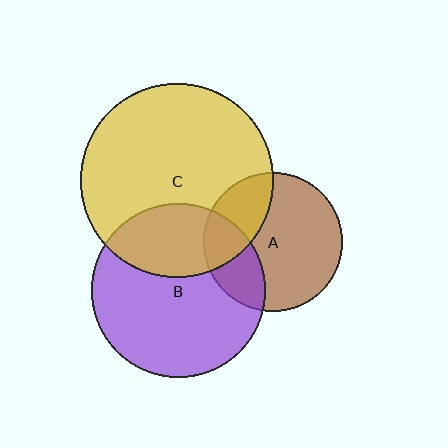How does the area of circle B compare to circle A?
Approximately 1.6 times.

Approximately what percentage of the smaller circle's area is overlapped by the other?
Approximately 30%.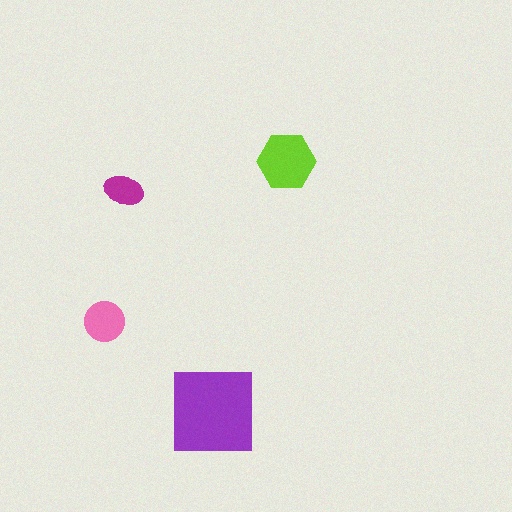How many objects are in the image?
There are 4 objects in the image.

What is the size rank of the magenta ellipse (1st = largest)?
4th.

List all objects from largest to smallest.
The purple square, the lime hexagon, the pink circle, the magenta ellipse.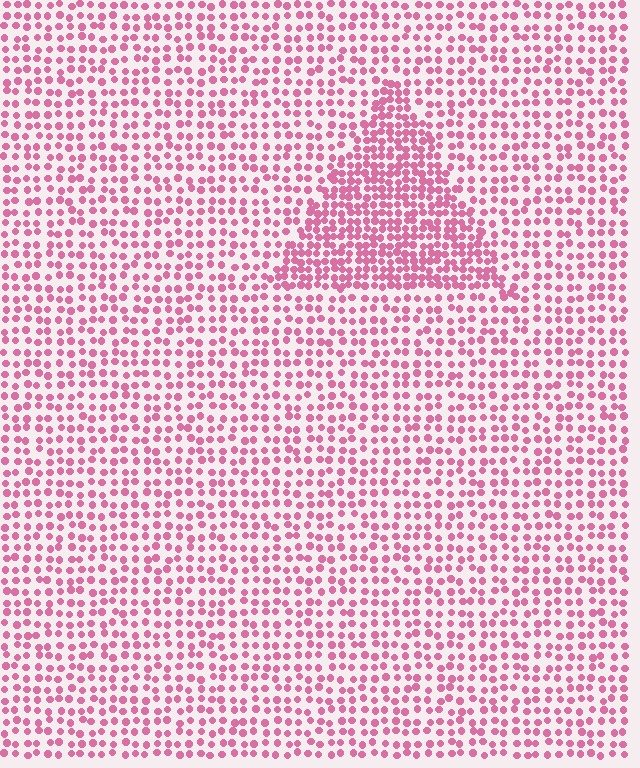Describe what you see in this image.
The image contains small pink elements arranged at two different densities. A triangle-shaped region is visible where the elements are more densely packed than the surrounding area.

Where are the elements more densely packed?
The elements are more densely packed inside the triangle boundary.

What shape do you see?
I see a triangle.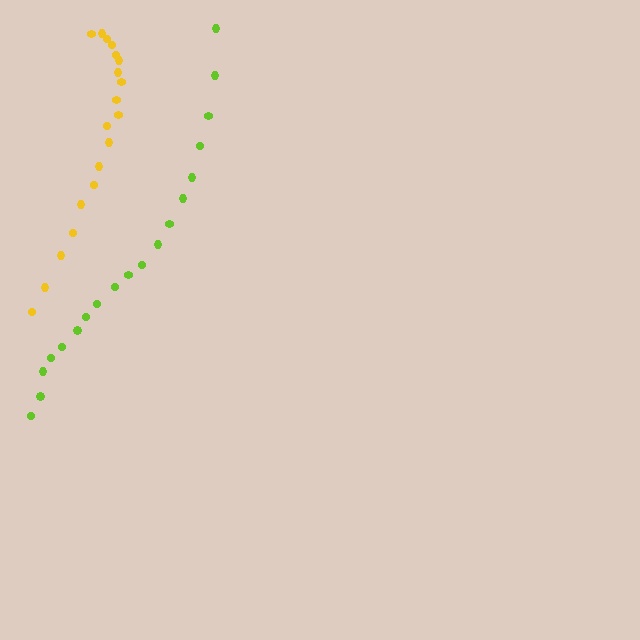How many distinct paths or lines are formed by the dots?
There are 2 distinct paths.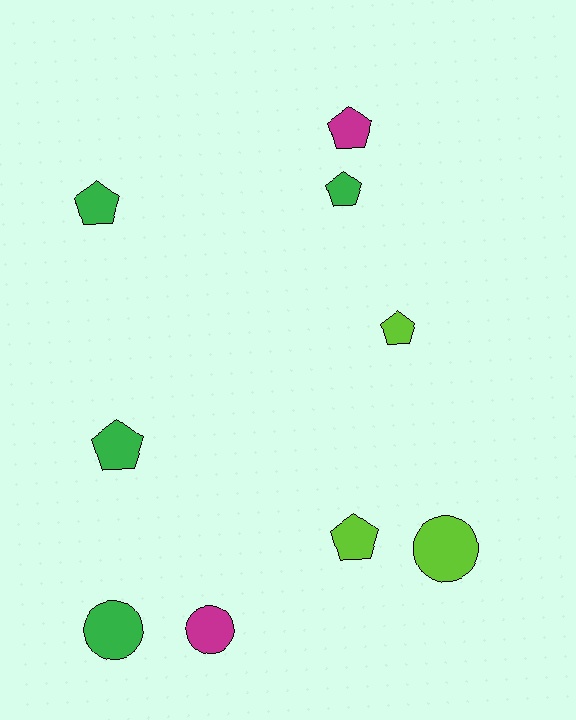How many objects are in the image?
There are 9 objects.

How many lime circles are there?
There is 1 lime circle.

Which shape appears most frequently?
Pentagon, with 6 objects.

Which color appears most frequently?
Green, with 4 objects.